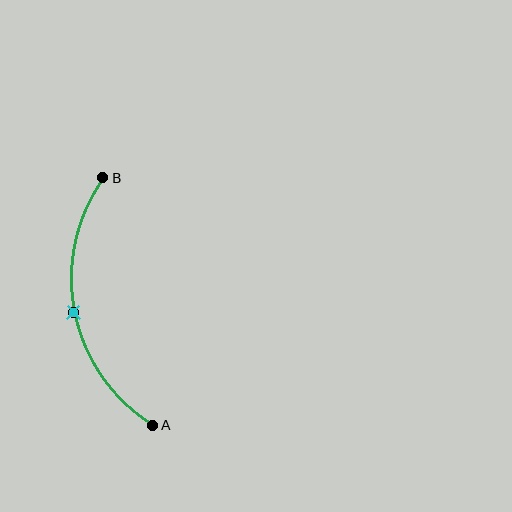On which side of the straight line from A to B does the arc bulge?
The arc bulges to the left of the straight line connecting A and B.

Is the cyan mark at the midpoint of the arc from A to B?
Yes. The cyan mark lies on the arc at equal arc-length from both A and B — it is the arc midpoint.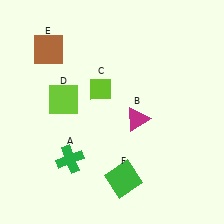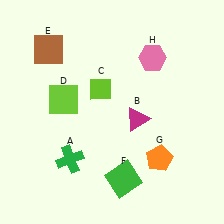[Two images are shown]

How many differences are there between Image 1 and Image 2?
There are 2 differences between the two images.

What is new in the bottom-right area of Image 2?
An orange pentagon (G) was added in the bottom-right area of Image 2.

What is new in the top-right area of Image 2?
A pink hexagon (H) was added in the top-right area of Image 2.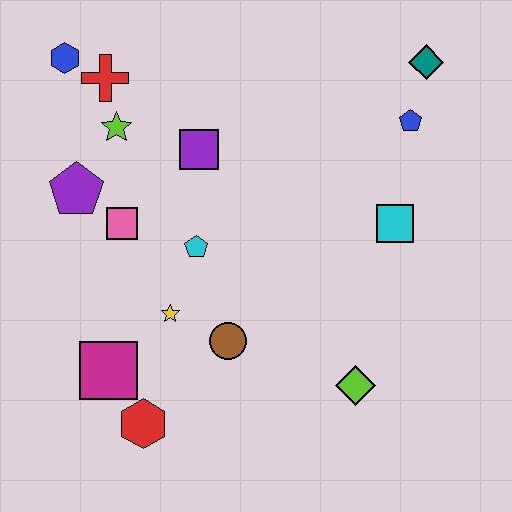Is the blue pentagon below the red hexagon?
No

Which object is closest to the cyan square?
The blue pentagon is closest to the cyan square.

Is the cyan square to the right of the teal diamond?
No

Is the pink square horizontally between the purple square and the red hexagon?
No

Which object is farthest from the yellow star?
The teal diamond is farthest from the yellow star.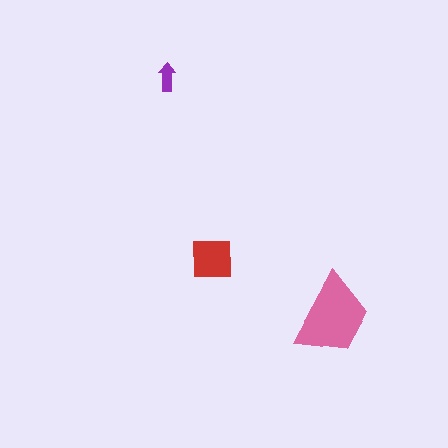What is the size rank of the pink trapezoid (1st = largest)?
1st.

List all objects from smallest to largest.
The purple arrow, the red square, the pink trapezoid.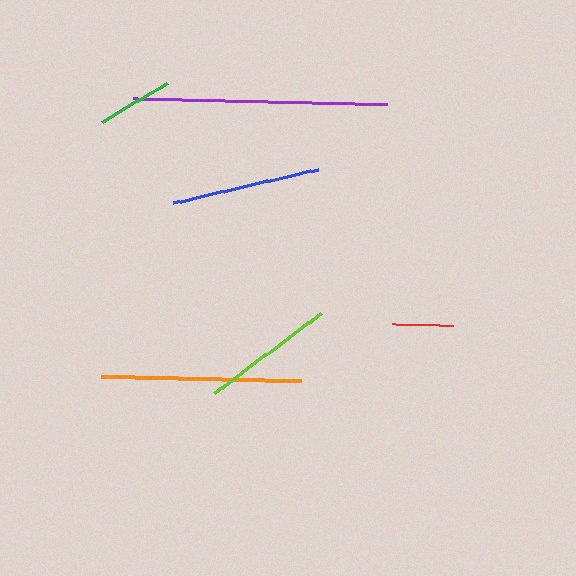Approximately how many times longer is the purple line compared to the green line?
The purple line is approximately 3.4 times the length of the green line.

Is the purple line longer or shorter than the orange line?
The purple line is longer than the orange line.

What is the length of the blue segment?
The blue segment is approximately 149 pixels long.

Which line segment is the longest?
The purple line is the longest at approximately 254 pixels.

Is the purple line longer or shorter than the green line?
The purple line is longer than the green line.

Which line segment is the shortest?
The red line is the shortest at approximately 61 pixels.